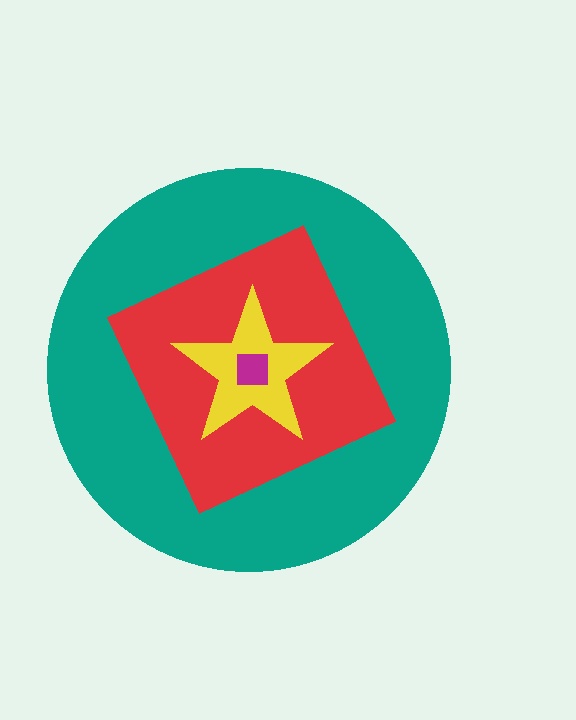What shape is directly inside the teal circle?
The red diamond.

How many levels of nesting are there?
4.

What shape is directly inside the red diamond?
The yellow star.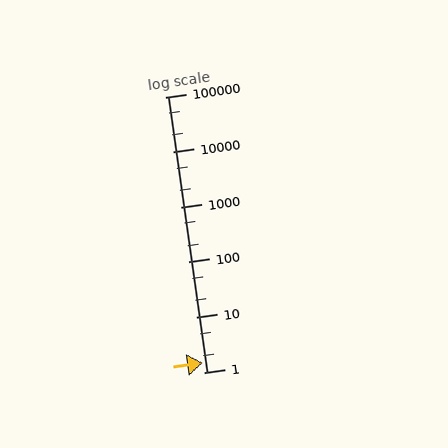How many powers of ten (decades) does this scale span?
The scale spans 5 decades, from 1 to 100000.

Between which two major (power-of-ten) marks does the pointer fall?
The pointer is between 1 and 10.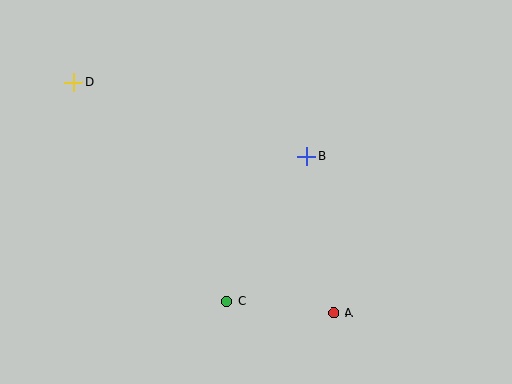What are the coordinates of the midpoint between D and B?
The midpoint between D and B is at (190, 119).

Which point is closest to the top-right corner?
Point B is closest to the top-right corner.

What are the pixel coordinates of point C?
Point C is at (227, 301).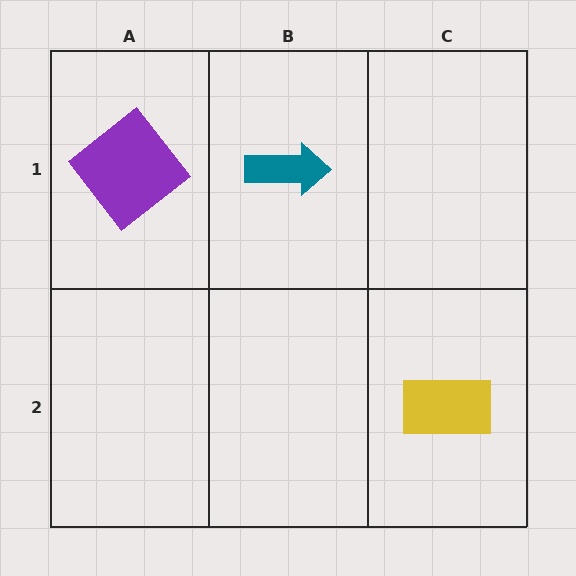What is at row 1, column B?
A teal arrow.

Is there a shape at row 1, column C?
No, that cell is empty.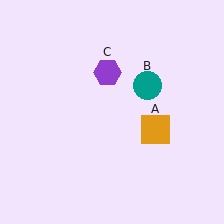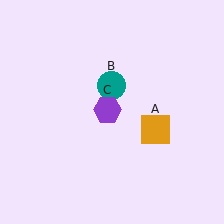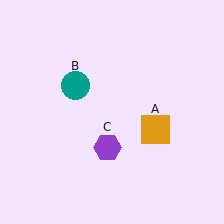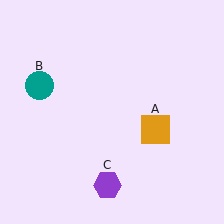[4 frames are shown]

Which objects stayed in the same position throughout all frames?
Orange square (object A) remained stationary.